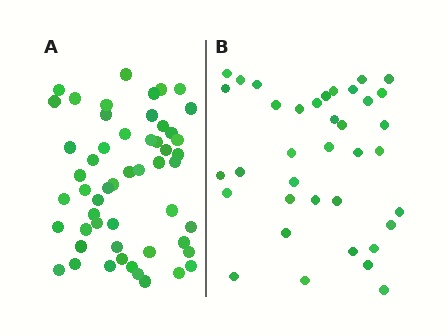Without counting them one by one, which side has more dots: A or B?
Region A (the left region) has more dots.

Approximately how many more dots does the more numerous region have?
Region A has approximately 15 more dots than region B.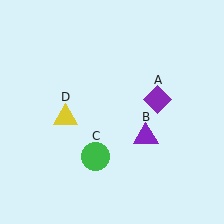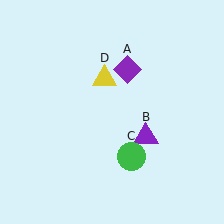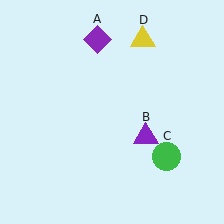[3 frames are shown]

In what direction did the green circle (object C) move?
The green circle (object C) moved right.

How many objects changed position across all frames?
3 objects changed position: purple diamond (object A), green circle (object C), yellow triangle (object D).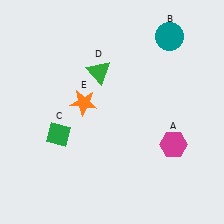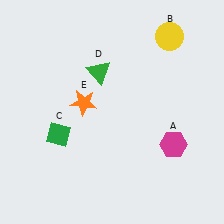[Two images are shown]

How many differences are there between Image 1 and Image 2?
There is 1 difference between the two images.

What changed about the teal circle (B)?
In Image 1, B is teal. In Image 2, it changed to yellow.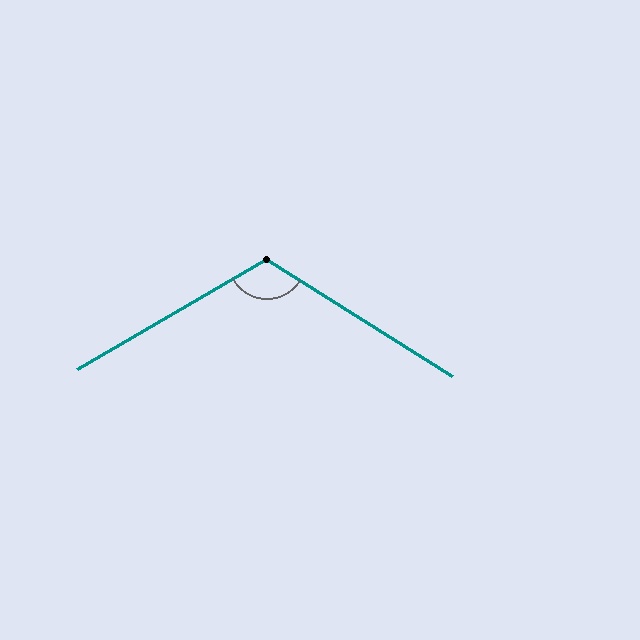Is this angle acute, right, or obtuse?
It is obtuse.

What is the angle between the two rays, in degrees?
Approximately 118 degrees.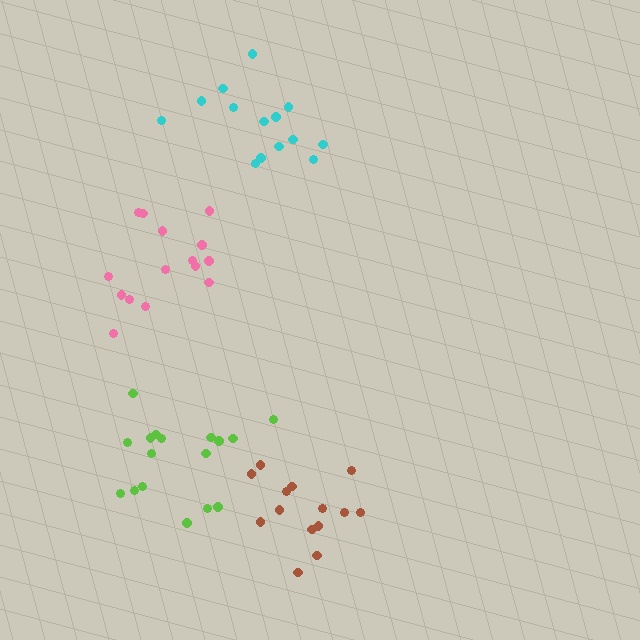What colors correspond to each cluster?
The clusters are colored: lime, cyan, pink, brown.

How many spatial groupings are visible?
There are 4 spatial groupings.